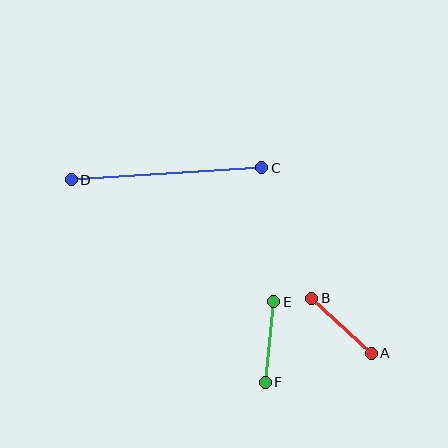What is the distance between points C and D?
The distance is approximately 191 pixels.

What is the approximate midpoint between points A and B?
The midpoint is at approximately (342, 326) pixels.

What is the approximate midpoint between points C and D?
The midpoint is at approximately (167, 174) pixels.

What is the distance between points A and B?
The distance is approximately 81 pixels.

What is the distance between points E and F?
The distance is approximately 81 pixels.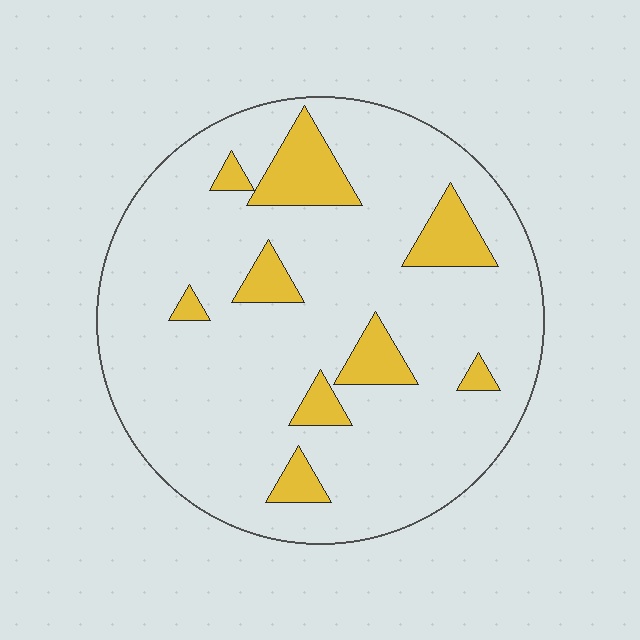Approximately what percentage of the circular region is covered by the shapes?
Approximately 15%.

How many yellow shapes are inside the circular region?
9.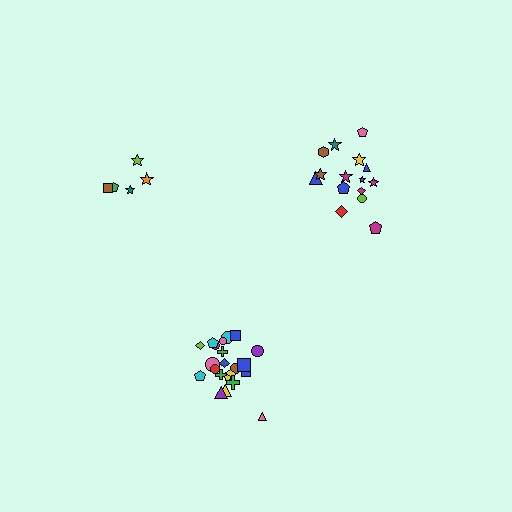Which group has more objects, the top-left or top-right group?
The top-right group.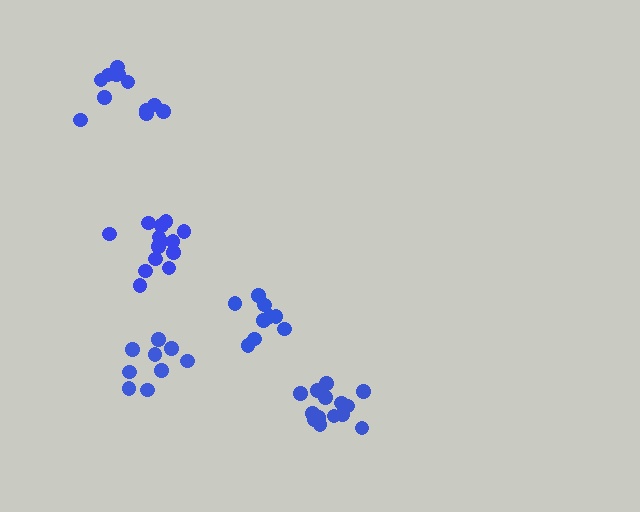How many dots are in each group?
Group 1: 9 dots, Group 2: 12 dots, Group 3: 14 dots, Group 4: 9 dots, Group 5: 14 dots (58 total).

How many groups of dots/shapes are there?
There are 5 groups.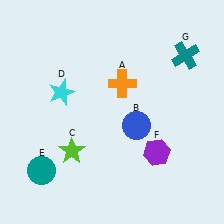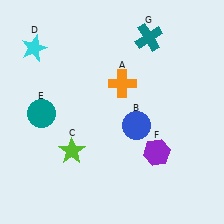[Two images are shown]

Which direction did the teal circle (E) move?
The teal circle (E) moved up.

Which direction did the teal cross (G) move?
The teal cross (G) moved left.